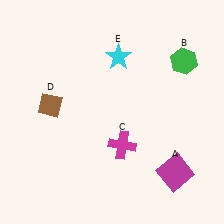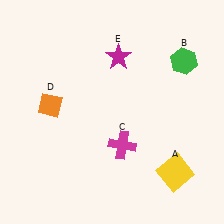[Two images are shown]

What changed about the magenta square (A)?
In Image 1, A is magenta. In Image 2, it changed to yellow.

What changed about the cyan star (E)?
In Image 1, E is cyan. In Image 2, it changed to magenta.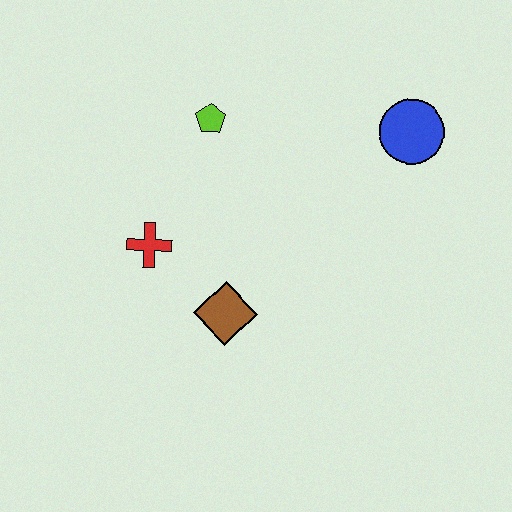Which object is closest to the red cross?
The brown diamond is closest to the red cross.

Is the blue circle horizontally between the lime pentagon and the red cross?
No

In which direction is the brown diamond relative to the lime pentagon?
The brown diamond is below the lime pentagon.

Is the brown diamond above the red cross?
No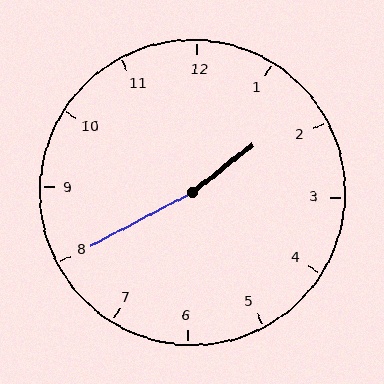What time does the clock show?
1:40.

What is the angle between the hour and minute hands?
Approximately 170 degrees.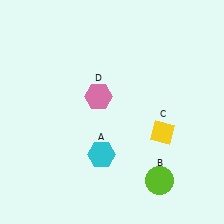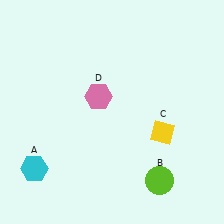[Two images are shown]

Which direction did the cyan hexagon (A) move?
The cyan hexagon (A) moved left.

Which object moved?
The cyan hexagon (A) moved left.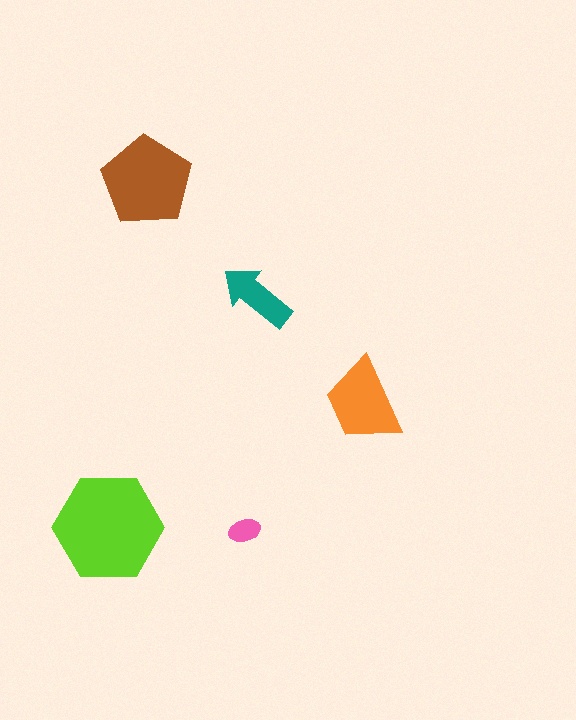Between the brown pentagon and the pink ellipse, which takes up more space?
The brown pentagon.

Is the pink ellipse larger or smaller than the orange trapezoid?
Smaller.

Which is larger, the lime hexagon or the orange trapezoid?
The lime hexagon.